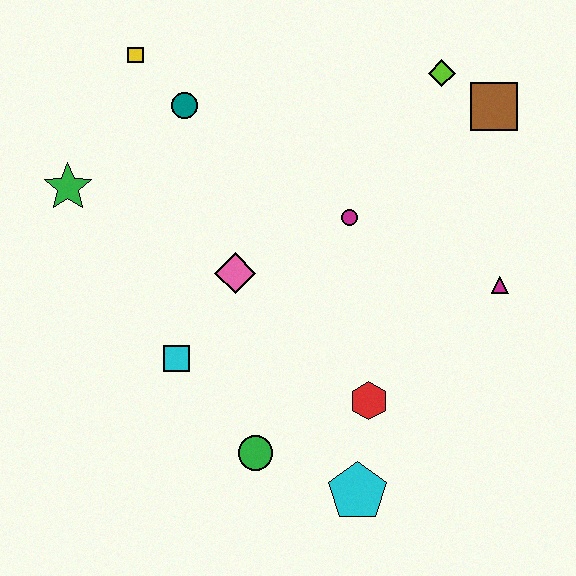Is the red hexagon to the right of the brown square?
No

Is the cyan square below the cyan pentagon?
No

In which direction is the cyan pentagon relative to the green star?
The cyan pentagon is below the green star.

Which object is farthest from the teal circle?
The cyan pentagon is farthest from the teal circle.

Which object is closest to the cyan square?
The pink diamond is closest to the cyan square.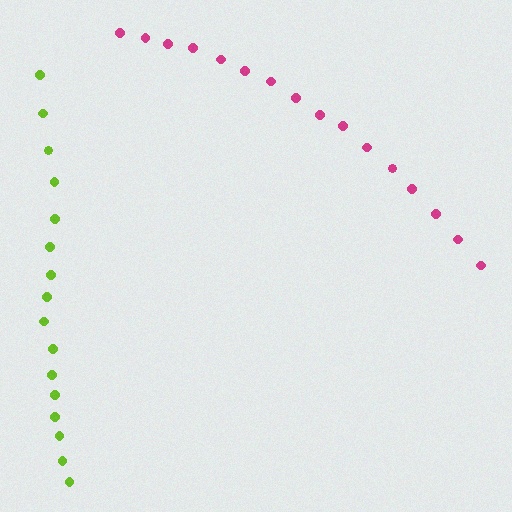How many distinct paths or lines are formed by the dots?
There are 2 distinct paths.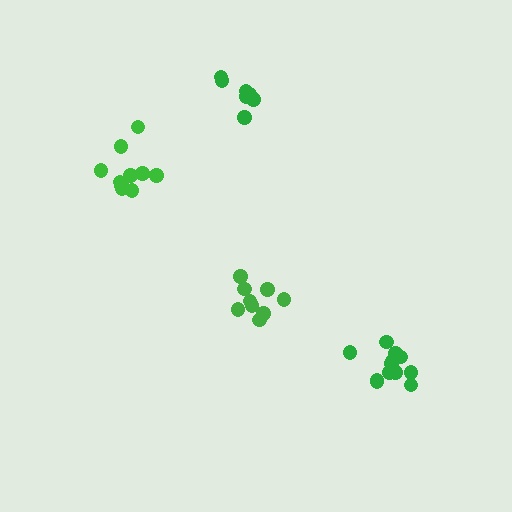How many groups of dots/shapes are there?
There are 4 groups.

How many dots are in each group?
Group 1: 10 dots, Group 2: 12 dots, Group 3: 9 dots, Group 4: 7 dots (38 total).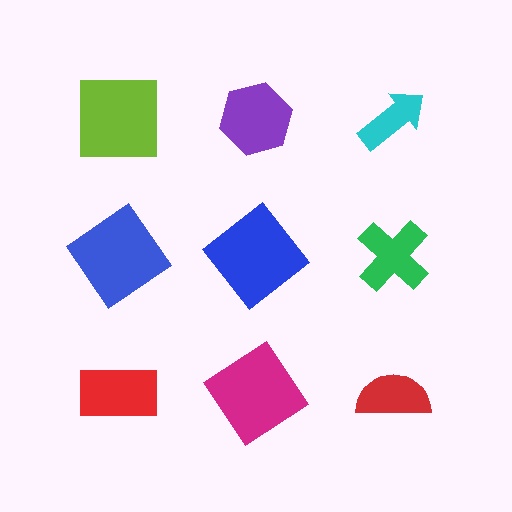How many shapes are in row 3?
3 shapes.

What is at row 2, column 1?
A blue diamond.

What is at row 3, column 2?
A magenta diamond.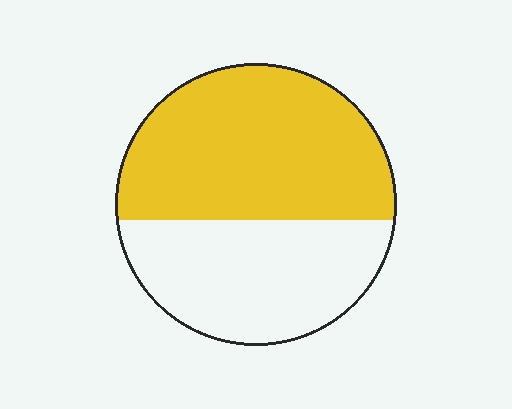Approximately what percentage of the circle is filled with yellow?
Approximately 55%.